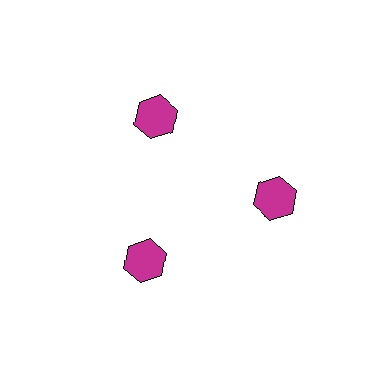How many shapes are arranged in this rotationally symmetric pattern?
There are 3 shapes, arranged in 3 groups of 1.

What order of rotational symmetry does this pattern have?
This pattern has 3-fold rotational symmetry.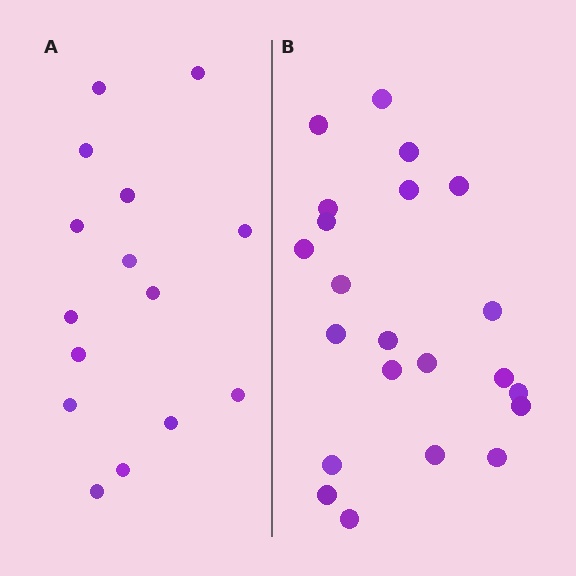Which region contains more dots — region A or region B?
Region B (the right region) has more dots.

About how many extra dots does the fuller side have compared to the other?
Region B has roughly 8 or so more dots than region A.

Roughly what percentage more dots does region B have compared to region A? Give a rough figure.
About 45% more.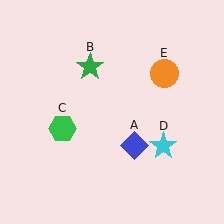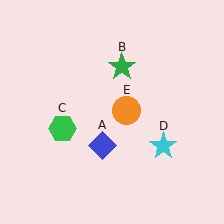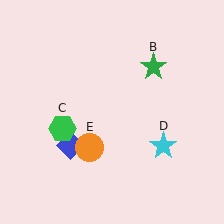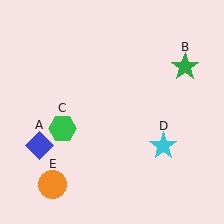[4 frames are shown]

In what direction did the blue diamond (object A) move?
The blue diamond (object A) moved left.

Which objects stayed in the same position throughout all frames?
Green hexagon (object C) and cyan star (object D) remained stationary.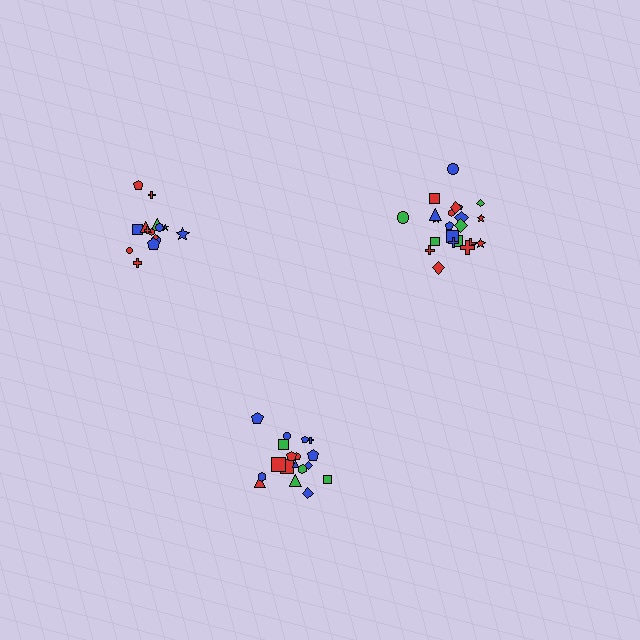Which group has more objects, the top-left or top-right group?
The top-right group.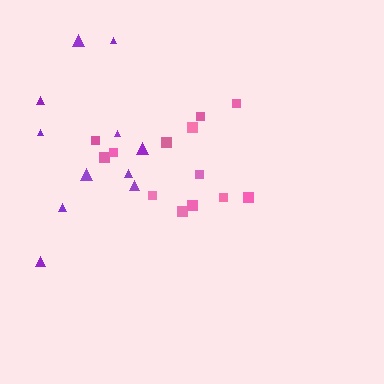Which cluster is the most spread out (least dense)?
Purple.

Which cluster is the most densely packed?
Pink.